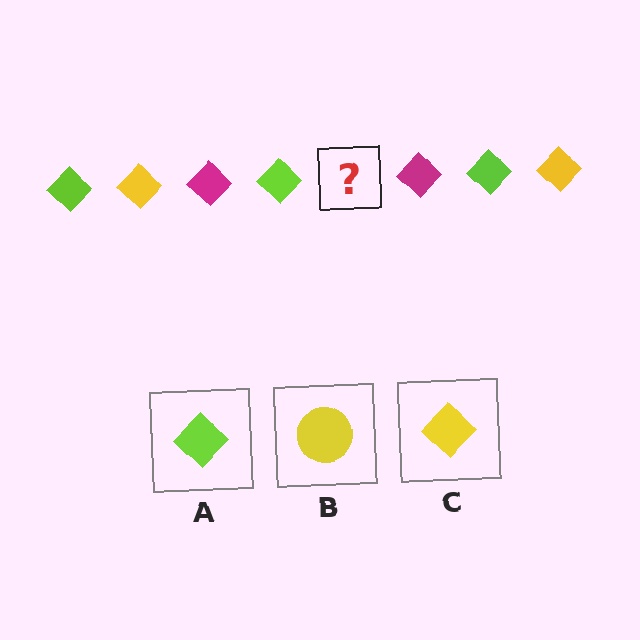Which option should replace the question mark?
Option C.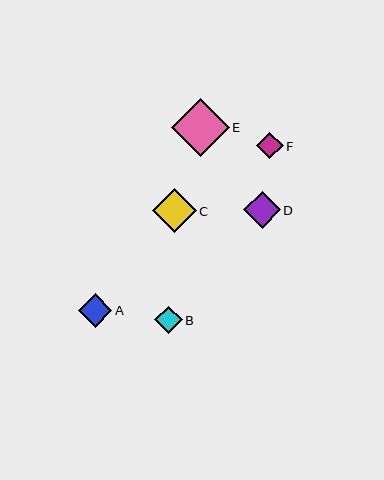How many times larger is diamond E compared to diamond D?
Diamond E is approximately 1.6 times the size of diamond D.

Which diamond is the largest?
Diamond E is the largest with a size of approximately 58 pixels.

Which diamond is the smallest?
Diamond F is the smallest with a size of approximately 26 pixels.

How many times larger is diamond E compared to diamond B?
Diamond E is approximately 2.1 times the size of diamond B.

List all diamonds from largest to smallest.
From largest to smallest: E, C, D, A, B, F.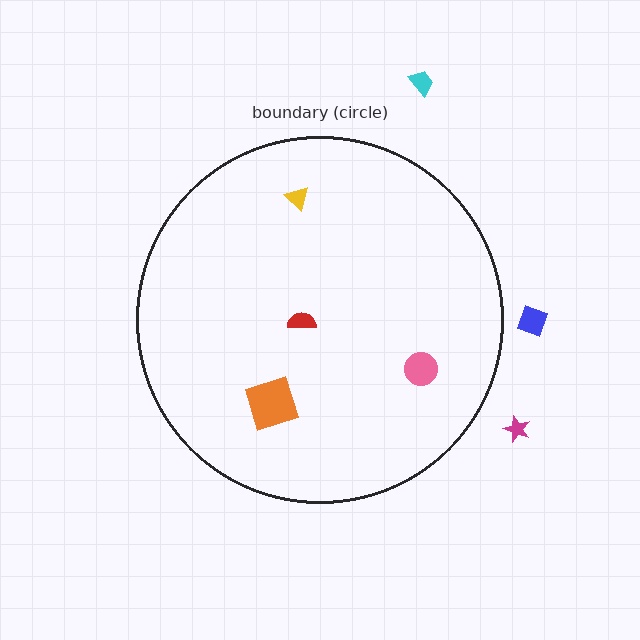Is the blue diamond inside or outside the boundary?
Outside.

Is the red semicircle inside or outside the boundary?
Inside.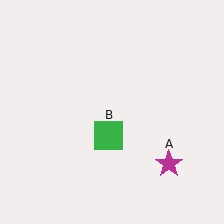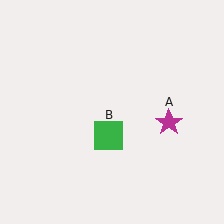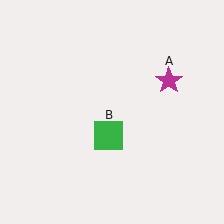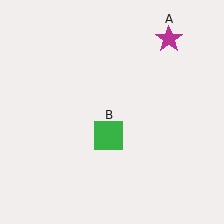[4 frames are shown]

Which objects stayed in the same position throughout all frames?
Green square (object B) remained stationary.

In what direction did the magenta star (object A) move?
The magenta star (object A) moved up.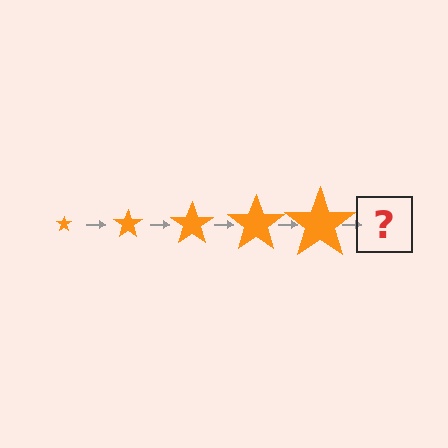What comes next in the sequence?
The next element should be an orange star, larger than the previous one.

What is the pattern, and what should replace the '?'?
The pattern is that the star gets progressively larger each step. The '?' should be an orange star, larger than the previous one.